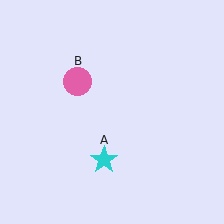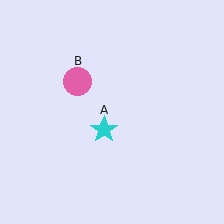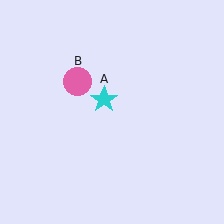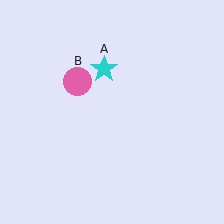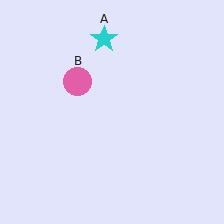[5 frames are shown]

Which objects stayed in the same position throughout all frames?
Pink circle (object B) remained stationary.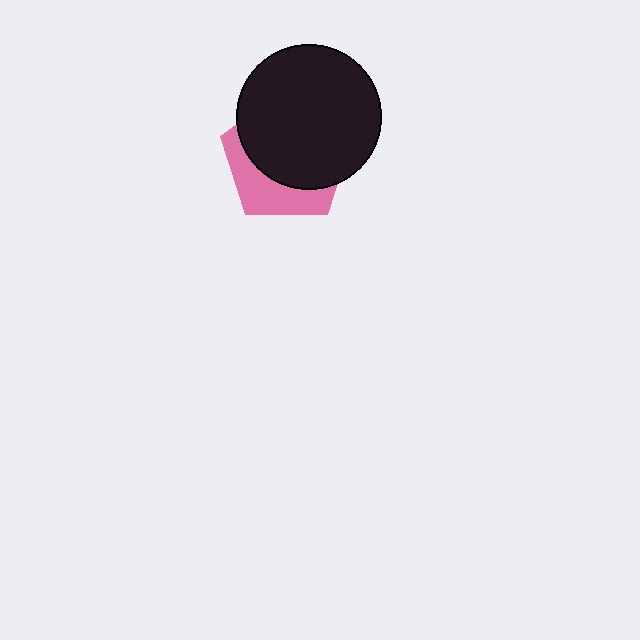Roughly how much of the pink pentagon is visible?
A small part of it is visible (roughly 34%).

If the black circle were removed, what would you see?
You would see the complete pink pentagon.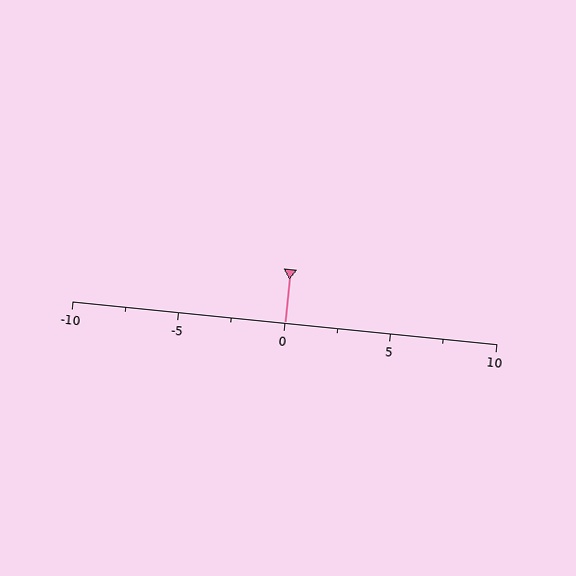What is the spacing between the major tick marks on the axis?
The major ticks are spaced 5 apart.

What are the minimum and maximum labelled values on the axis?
The axis runs from -10 to 10.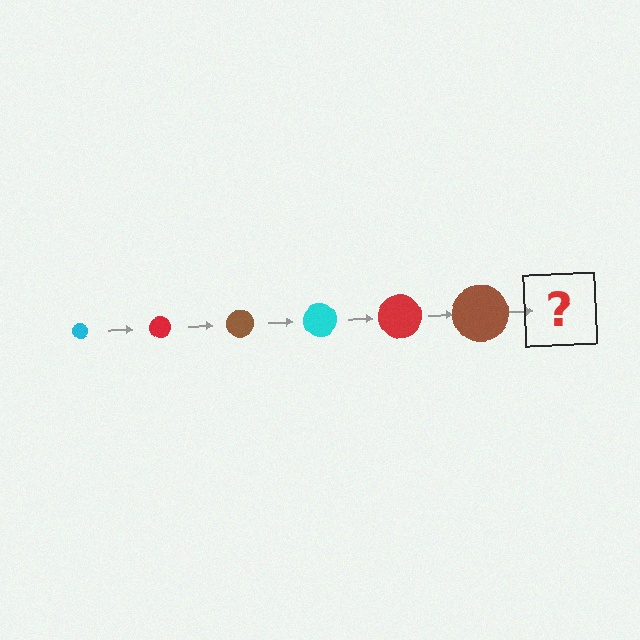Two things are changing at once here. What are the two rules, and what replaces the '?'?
The two rules are that the circle grows larger each step and the color cycles through cyan, red, and brown. The '?' should be a cyan circle, larger than the previous one.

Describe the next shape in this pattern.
It should be a cyan circle, larger than the previous one.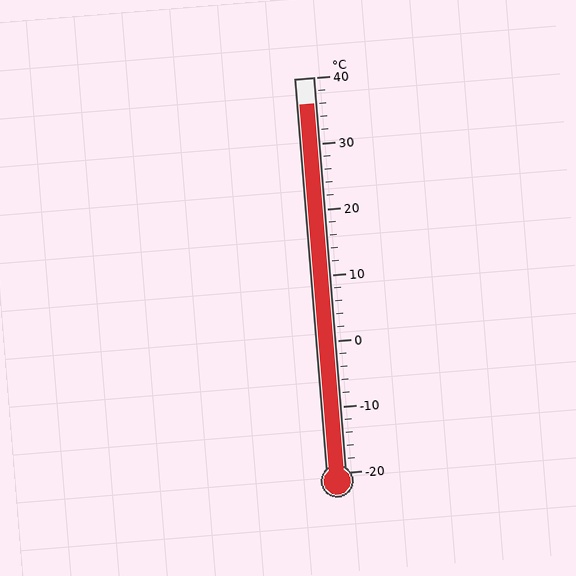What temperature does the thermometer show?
The thermometer shows approximately 36°C.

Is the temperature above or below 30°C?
The temperature is above 30°C.